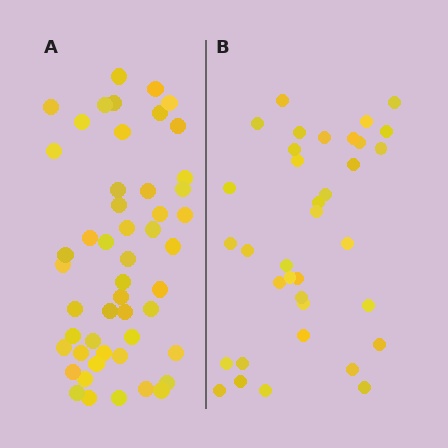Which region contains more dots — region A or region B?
Region A (the left region) has more dots.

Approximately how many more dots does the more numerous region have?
Region A has approximately 15 more dots than region B.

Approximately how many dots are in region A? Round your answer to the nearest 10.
About 50 dots.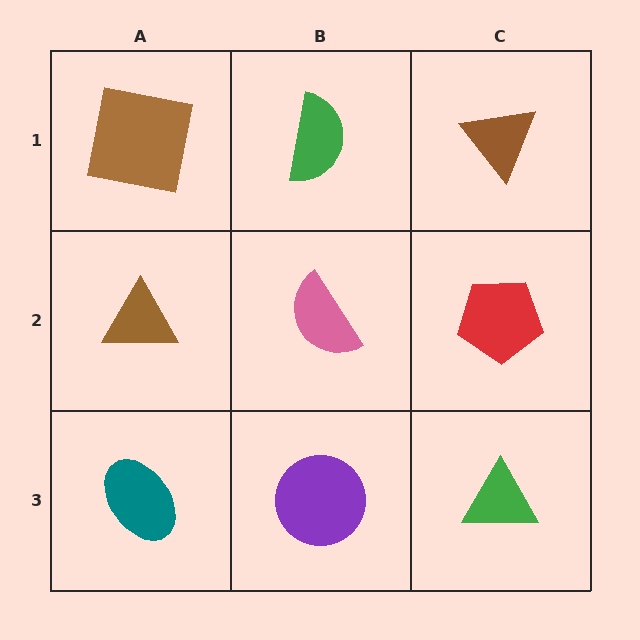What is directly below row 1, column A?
A brown triangle.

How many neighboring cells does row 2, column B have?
4.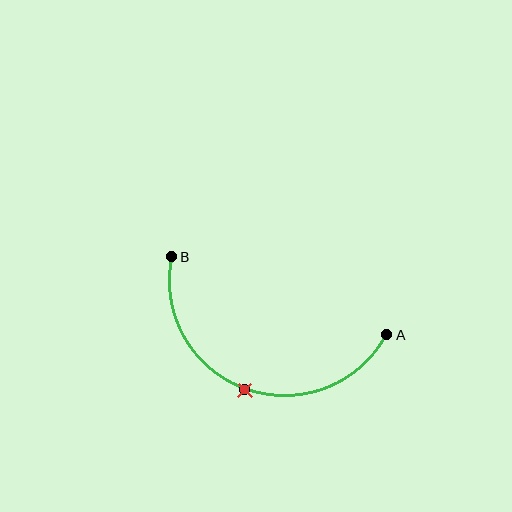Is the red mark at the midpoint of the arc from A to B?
Yes. The red mark lies on the arc at equal arc-length from both A and B — it is the arc midpoint.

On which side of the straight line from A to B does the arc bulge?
The arc bulges below the straight line connecting A and B.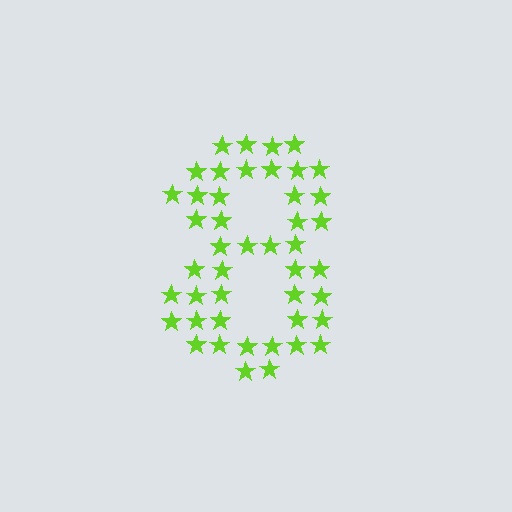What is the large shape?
The large shape is the digit 8.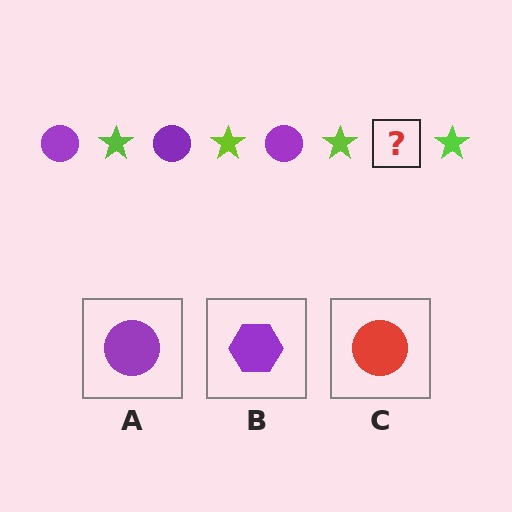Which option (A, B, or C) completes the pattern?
A.